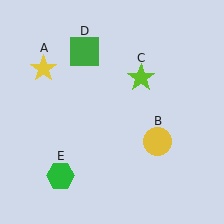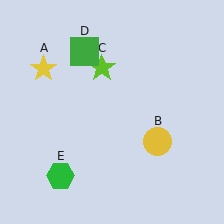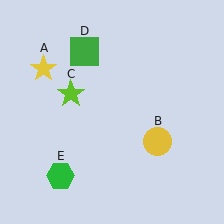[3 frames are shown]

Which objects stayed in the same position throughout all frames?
Yellow star (object A) and yellow circle (object B) and green square (object D) and green hexagon (object E) remained stationary.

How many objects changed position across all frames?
1 object changed position: lime star (object C).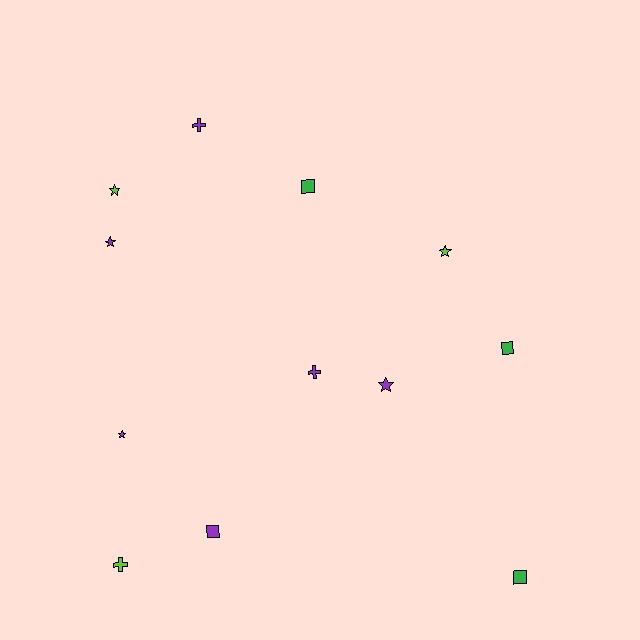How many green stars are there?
There are no green stars.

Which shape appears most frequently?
Star, with 5 objects.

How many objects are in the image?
There are 12 objects.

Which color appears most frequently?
Purple, with 6 objects.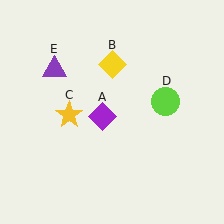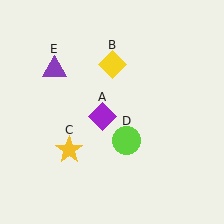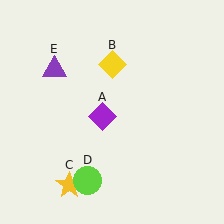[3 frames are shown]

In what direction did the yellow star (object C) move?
The yellow star (object C) moved down.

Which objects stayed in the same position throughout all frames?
Purple diamond (object A) and yellow diamond (object B) and purple triangle (object E) remained stationary.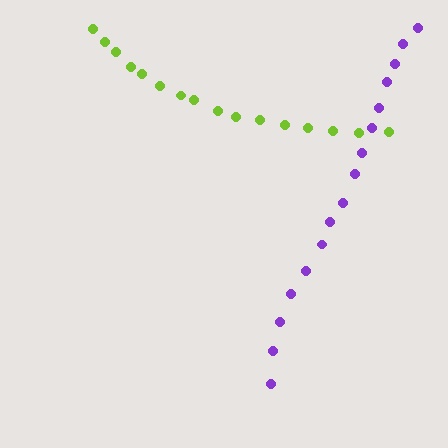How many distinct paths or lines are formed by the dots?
There are 2 distinct paths.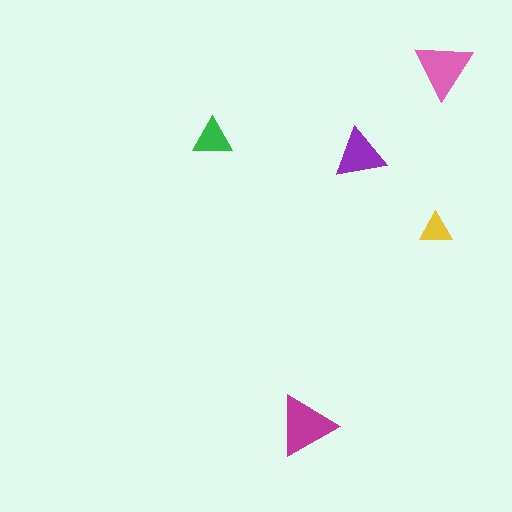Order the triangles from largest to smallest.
the magenta one, the pink one, the purple one, the green one, the yellow one.